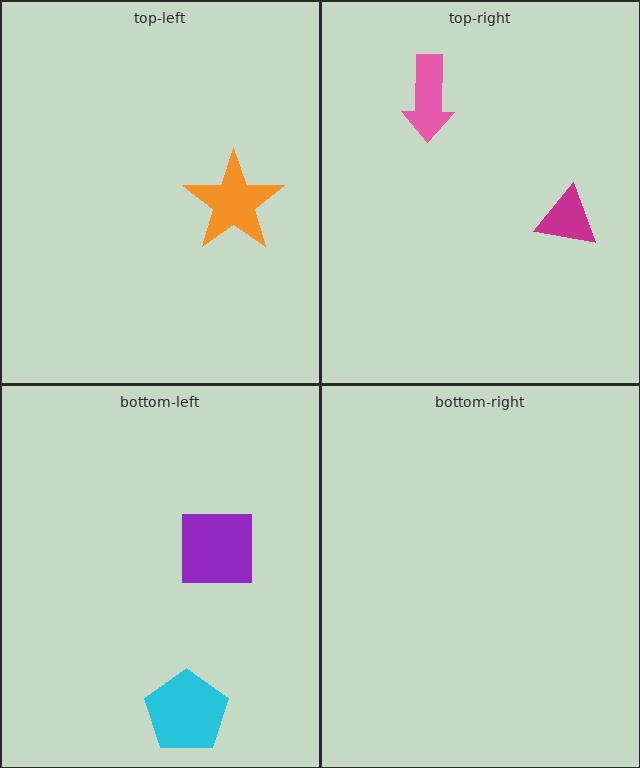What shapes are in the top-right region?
The magenta triangle, the pink arrow.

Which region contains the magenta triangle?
The top-right region.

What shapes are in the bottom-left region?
The cyan pentagon, the purple square.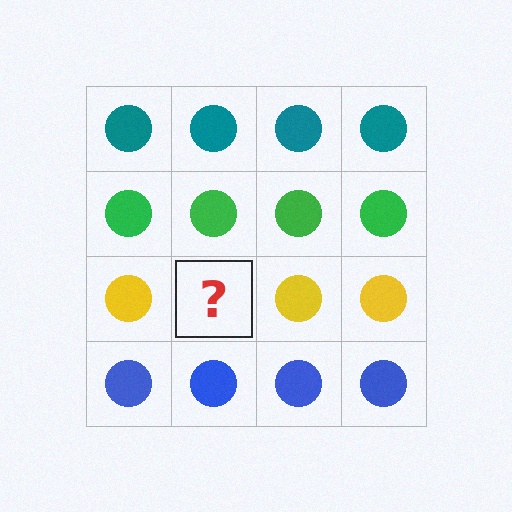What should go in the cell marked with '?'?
The missing cell should contain a yellow circle.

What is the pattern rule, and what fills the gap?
The rule is that each row has a consistent color. The gap should be filled with a yellow circle.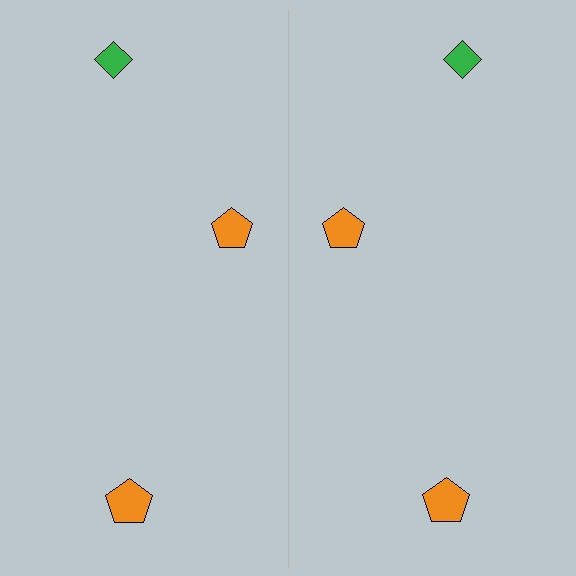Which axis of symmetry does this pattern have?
The pattern has a vertical axis of symmetry running through the center of the image.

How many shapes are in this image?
There are 6 shapes in this image.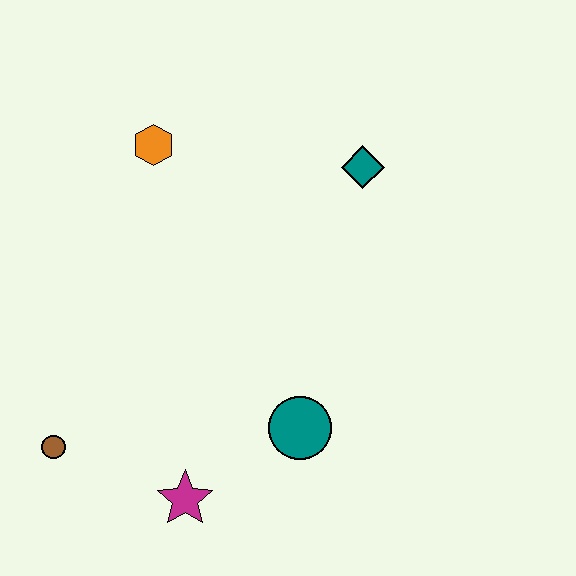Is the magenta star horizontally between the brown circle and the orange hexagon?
No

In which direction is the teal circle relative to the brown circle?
The teal circle is to the right of the brown circle.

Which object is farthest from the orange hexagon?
The magenta star is farthest from the orange hexagon.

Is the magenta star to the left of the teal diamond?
Yes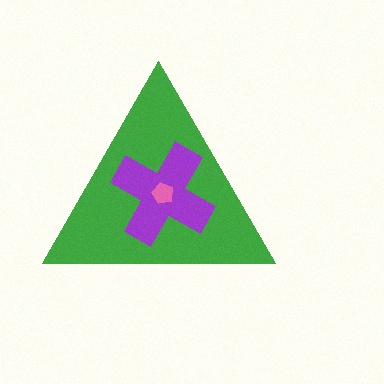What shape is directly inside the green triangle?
The purple cross.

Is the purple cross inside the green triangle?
Yes.